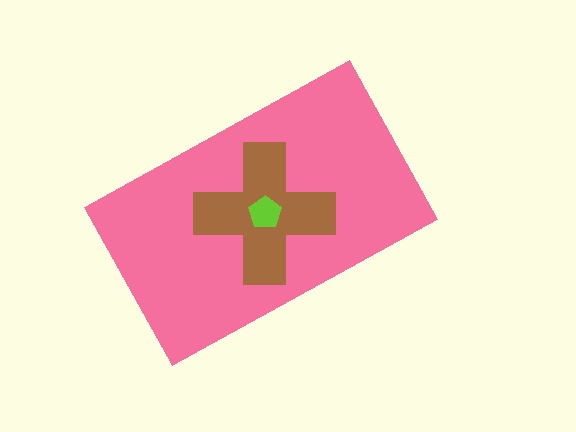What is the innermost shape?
The lime pentagon.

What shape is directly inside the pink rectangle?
The brown cross.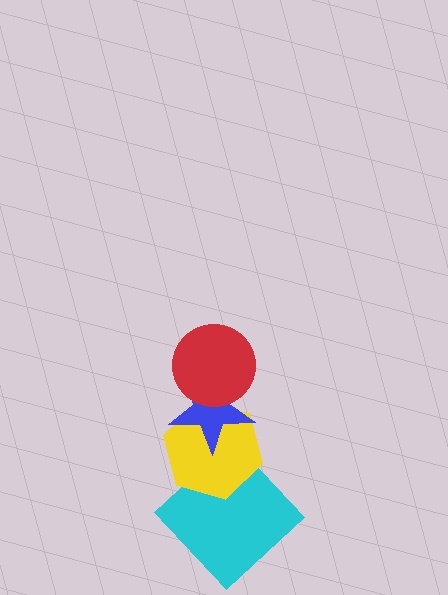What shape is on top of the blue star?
The red circle is on top of the blue star.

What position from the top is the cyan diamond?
The cyan diamond is 4th from the top.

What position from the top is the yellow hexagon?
The yellow hexagon is 3rd from the top.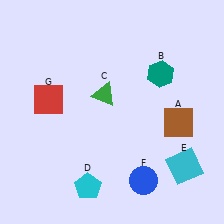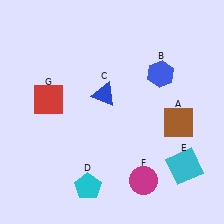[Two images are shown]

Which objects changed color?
B changed from teal to blue. C changed from green to blue. F changed from blue to magenta.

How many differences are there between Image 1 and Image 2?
There are 3 differences between the two images.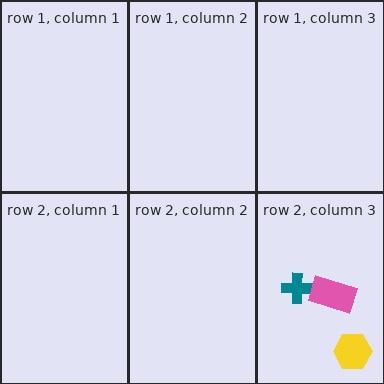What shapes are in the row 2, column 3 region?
The yellow hexagon, the teal cross, the pink rectangle.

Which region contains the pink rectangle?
The row 2, column 3 region.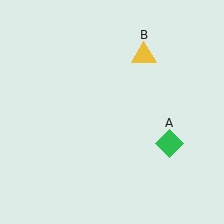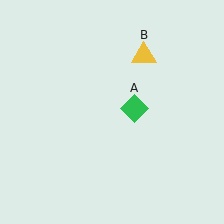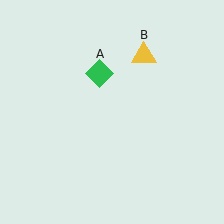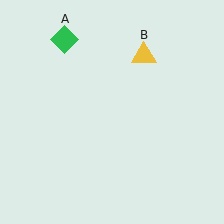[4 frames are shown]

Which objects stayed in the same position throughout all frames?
Yellow triangle (object B) remained stationary.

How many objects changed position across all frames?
1 object changed position: green diamond (object A).